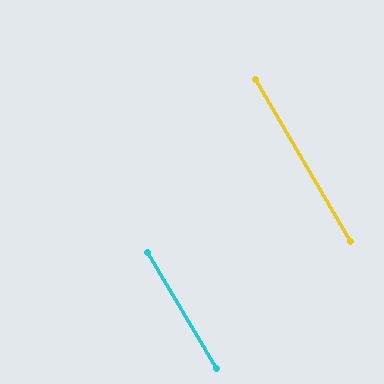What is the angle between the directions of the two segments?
Approximately 0 degrees.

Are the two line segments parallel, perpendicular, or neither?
Parallel — their directions differ by only 0.4°.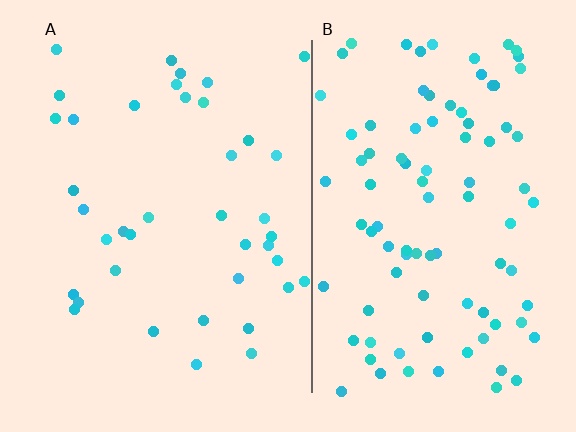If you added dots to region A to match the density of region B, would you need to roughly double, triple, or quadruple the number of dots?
Approximately double.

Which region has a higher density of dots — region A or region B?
B (the right).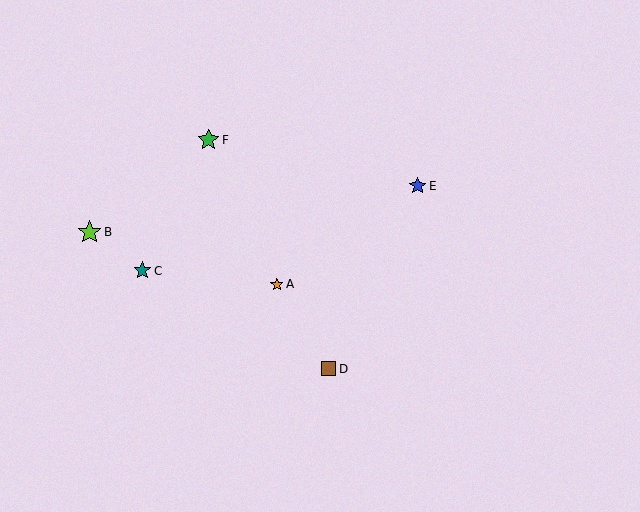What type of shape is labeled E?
Shape E is a blue star.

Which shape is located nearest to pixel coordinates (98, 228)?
The lime star (labeled B) at (90, 232) is nearest to that location.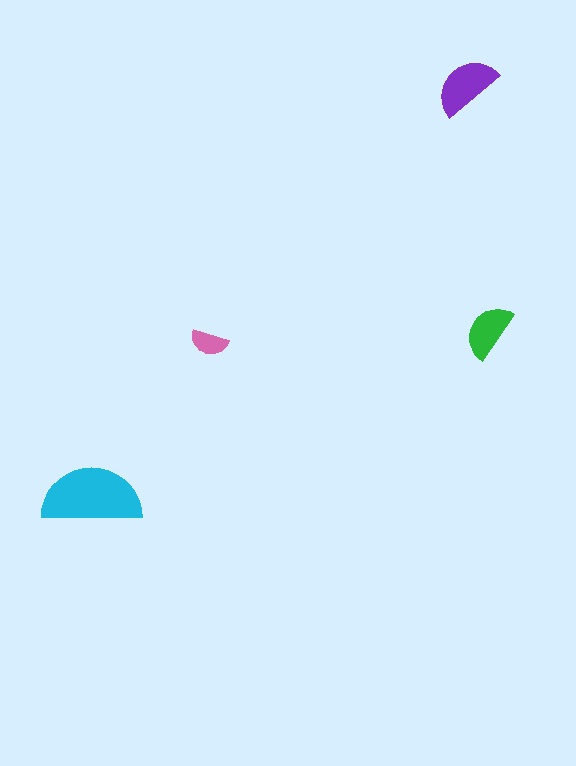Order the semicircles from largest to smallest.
the cyan one, the purple one, the green one, the pink one.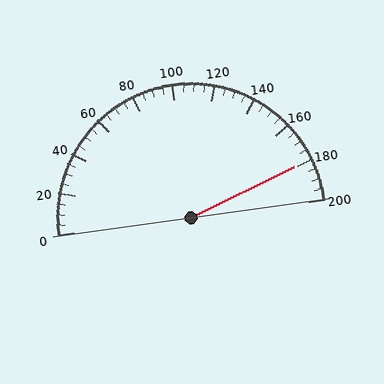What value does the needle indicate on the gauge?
The needle indicates approximately 180.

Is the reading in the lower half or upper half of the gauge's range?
The reading is in the upper half of the range (0 to 200).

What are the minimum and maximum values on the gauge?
The gauge ranges from 0 to 200.